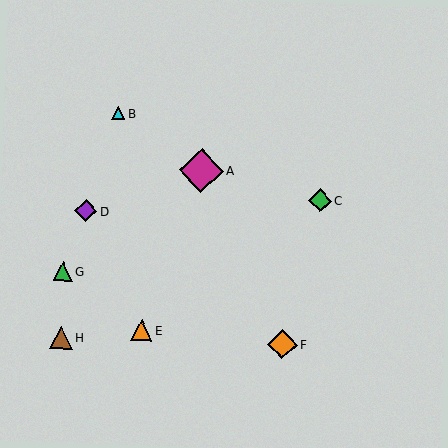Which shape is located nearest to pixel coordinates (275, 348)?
The orange diamond (labeled F) at (282, 344) is nearest to that location.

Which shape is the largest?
The magenta diamond (labeled A) is the largest.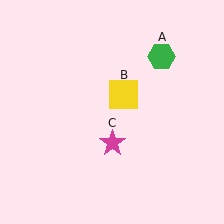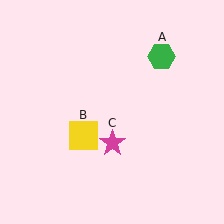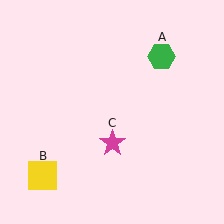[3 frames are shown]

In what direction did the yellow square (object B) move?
The yellow square (object B) moved down and to the left.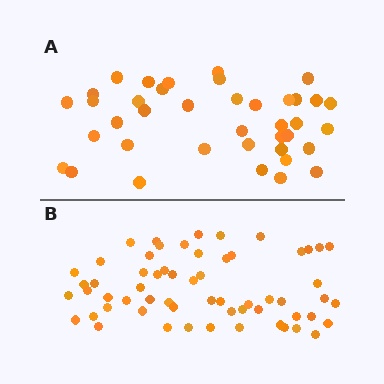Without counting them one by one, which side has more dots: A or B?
Region B (the bottom region) has more dots.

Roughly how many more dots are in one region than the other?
Region B has approximately 20 more dots than region A.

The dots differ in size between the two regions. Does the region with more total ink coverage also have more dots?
No. Region A has more total ink coverage because its dots are larger, but region B actually contains more individual dots. Total area can be misleading — the number of items is what matters here.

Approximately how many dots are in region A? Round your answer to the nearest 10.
About 40 dots. (The exact count is 39, which rounds to 40.)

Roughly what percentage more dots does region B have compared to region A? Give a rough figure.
About 55% more.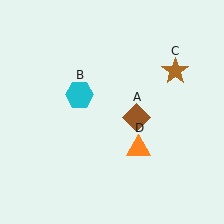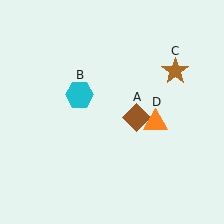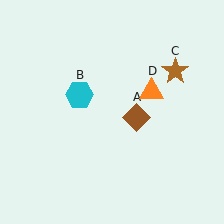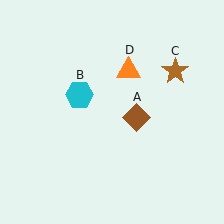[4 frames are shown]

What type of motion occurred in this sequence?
The orange triangle (object D) rotated counterclockwise around the center of the scene.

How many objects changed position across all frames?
1 object changed position: orange triangle (object D).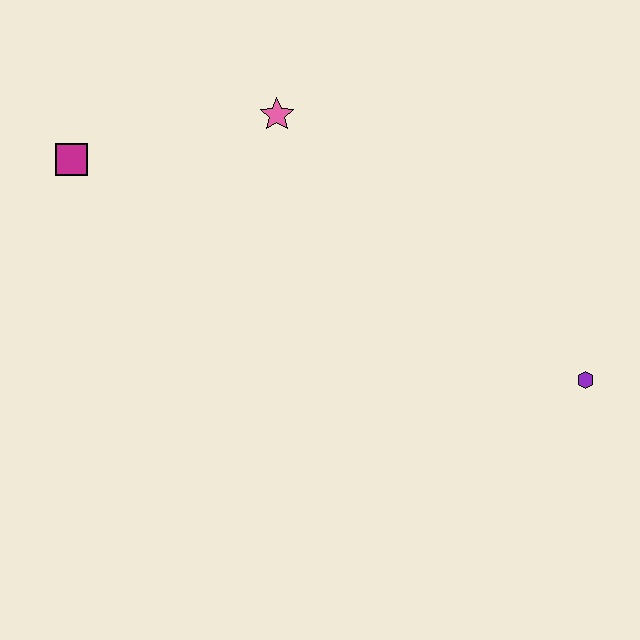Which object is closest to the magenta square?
The pink star is closest to the magenta square.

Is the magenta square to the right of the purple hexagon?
No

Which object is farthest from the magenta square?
The purple hexagon is farthest from the magenta square.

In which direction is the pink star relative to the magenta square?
The pink star is to the right of the magenta square.